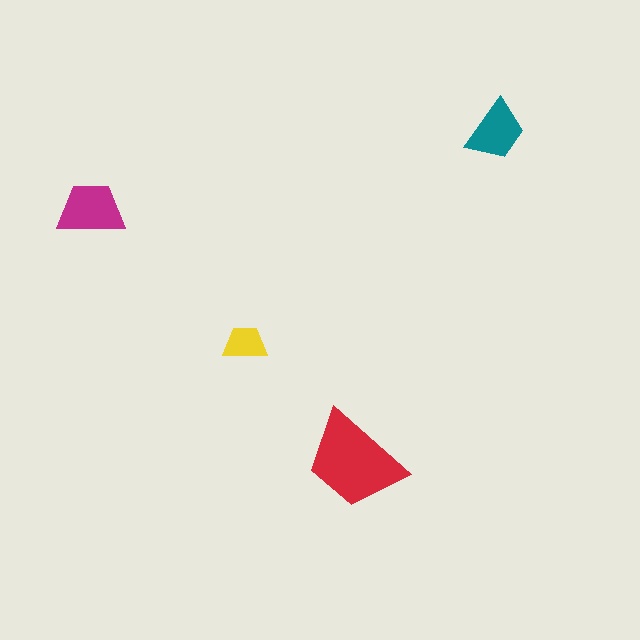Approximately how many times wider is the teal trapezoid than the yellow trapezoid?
About 1.5 times wider.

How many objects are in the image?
There are 4 objects in the image.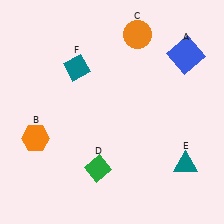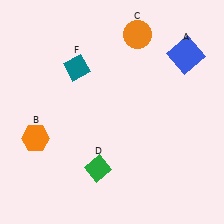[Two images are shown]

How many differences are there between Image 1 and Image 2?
There is 1 difference between the two images.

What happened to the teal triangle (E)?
The teal triangle (E) was removed in Image 2. It was in the bottom-right area of Image 1.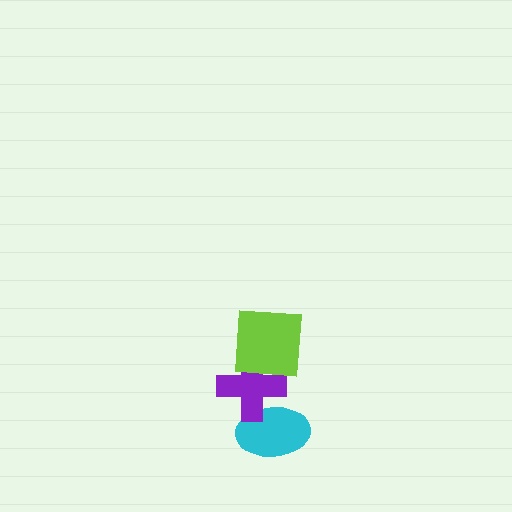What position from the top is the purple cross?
The purple cross is 2nd from the top.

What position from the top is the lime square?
The lime square is 1st from the top.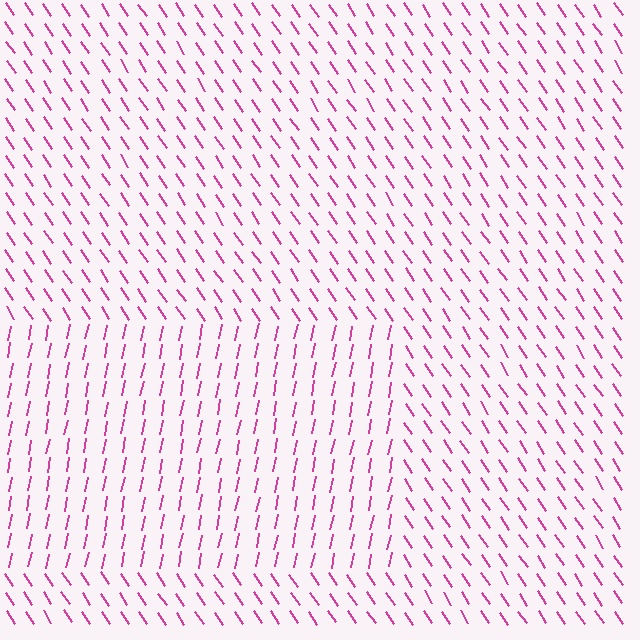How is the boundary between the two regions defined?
The boundary is defined purely by a change in line orientation (approximately 45 degrees difference). All lines are the same color and thickness.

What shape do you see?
I see a rectangle.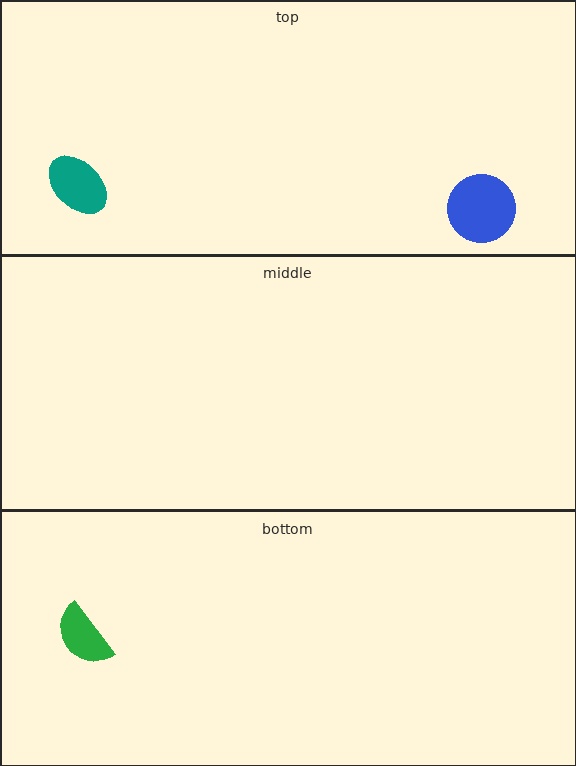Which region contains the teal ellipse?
The top region.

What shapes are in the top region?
The teal ellipse, the blue circle.